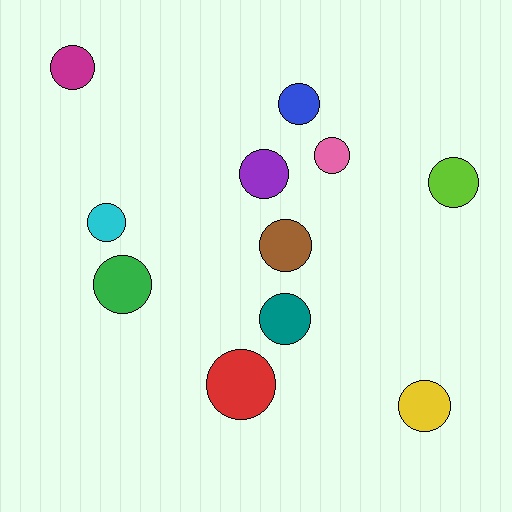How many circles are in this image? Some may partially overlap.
There are 11 circles.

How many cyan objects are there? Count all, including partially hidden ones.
There is 1 cyan object.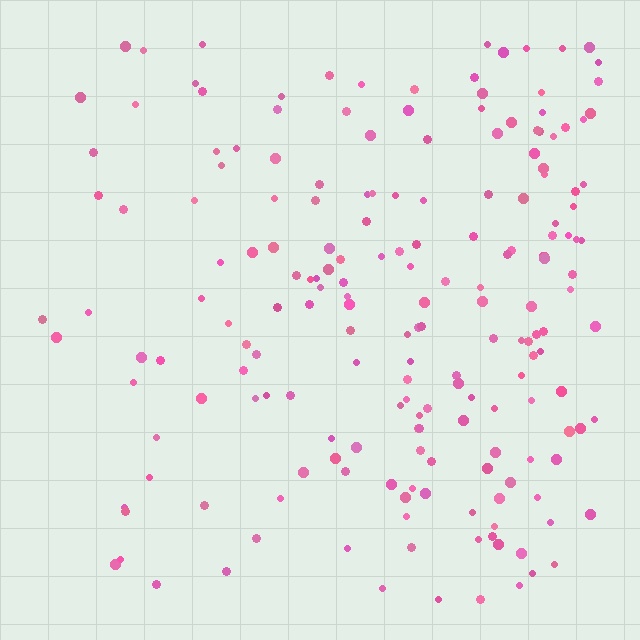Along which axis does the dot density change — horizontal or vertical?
Horizontal.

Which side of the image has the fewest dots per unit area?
The left.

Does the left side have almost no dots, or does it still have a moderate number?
Still a moderate number, just noticeably fewer than the right.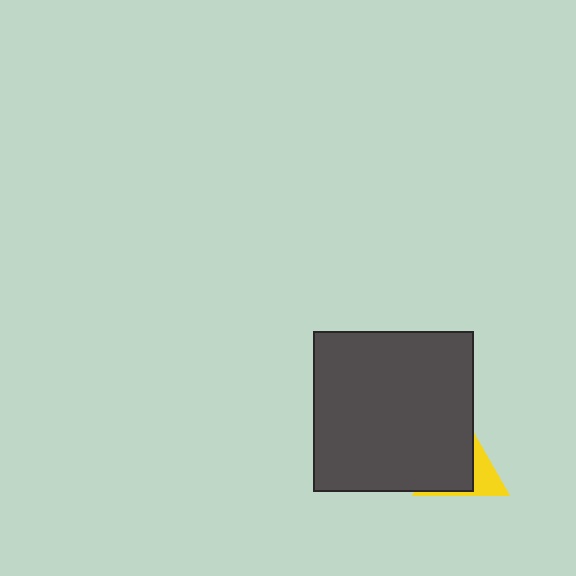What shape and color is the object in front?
The object in front is a dark gray square.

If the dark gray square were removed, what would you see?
You would see the complete yellow triangle.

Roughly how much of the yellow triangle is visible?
A small part of it is visible (roughly 34%).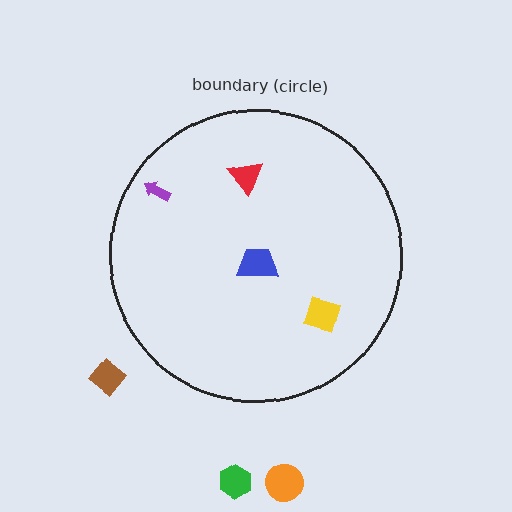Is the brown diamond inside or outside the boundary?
Outside.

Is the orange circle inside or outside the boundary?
Outside.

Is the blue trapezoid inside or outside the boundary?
Inside.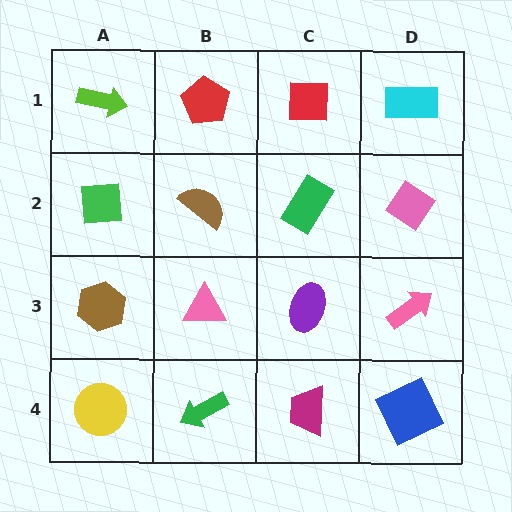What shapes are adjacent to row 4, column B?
A pink triangle (row 3, column B), a yellow circle (row 4, column A), a magenta trapezoid (row 4, column C).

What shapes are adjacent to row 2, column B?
A red pentagon (row 1, column B), a pink triangle (row 3, column B), a green square (row 2, column A), a green rectangle (row 2, column C).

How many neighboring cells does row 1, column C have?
3.